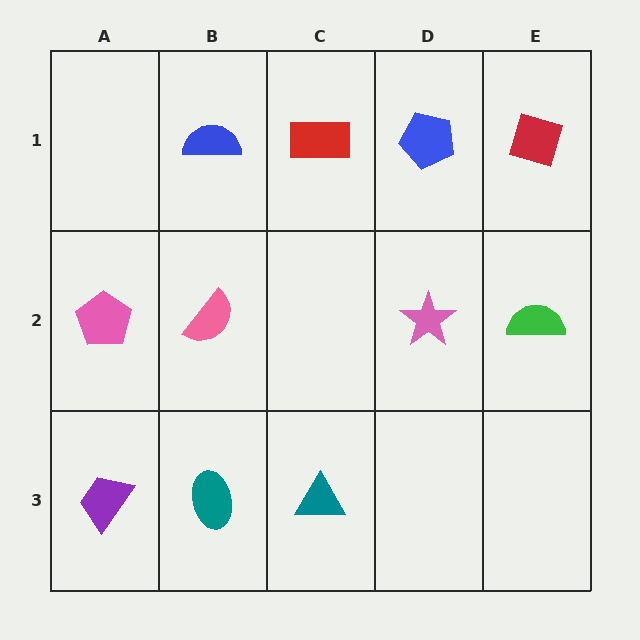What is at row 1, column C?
A red rectangle.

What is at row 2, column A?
A pink pentagon.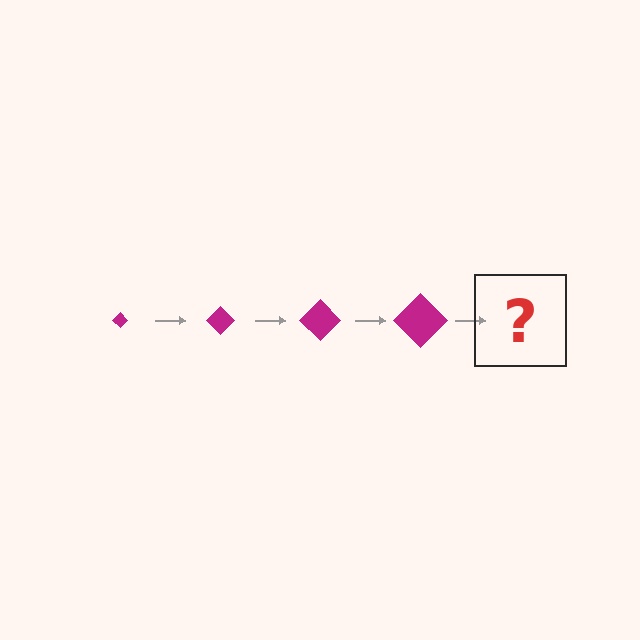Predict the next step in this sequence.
The next step is a magenta diamond, larger than the previous one.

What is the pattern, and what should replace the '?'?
The pattern is that the diamond gets progressively larger each step. The '?' should be a magenta diamond, larger than the previous one.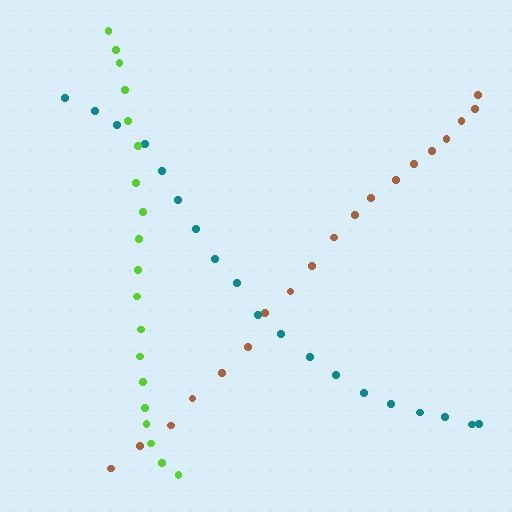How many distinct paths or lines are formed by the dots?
There are 3 distinct paths.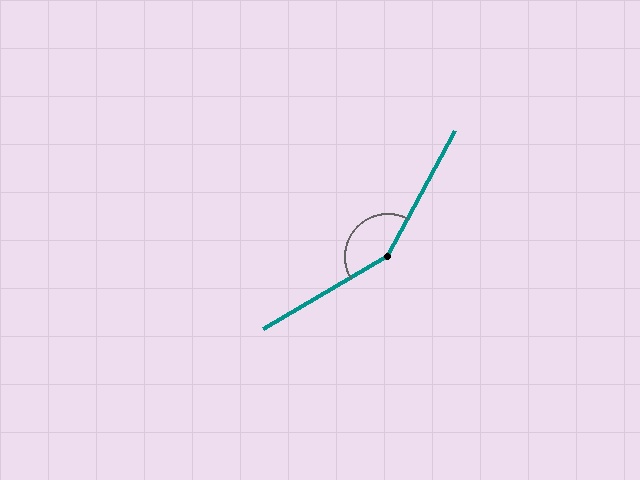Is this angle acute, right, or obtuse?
It is obtuse.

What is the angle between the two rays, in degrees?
Approximately 148 degrees.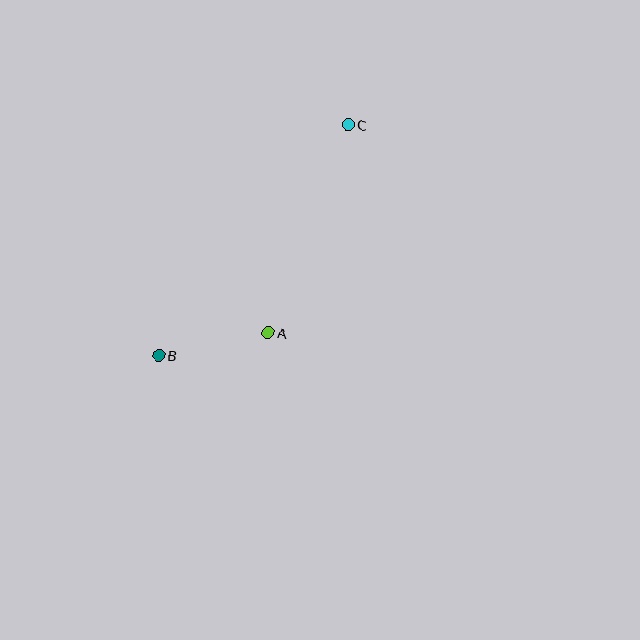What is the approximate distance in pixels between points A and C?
The distance between A and C is approximately 223 pixels.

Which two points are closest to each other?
Points A and B are closest to each other.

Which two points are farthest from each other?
Points B and C are farthest from each other.